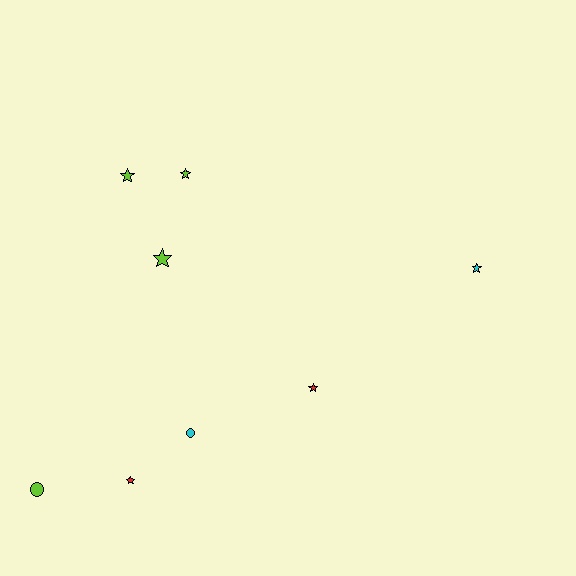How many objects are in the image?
There are 8 objects.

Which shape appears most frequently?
Star, with 6 objects.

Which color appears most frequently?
Lime, with 4 objects.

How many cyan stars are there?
There is 1 cyan star.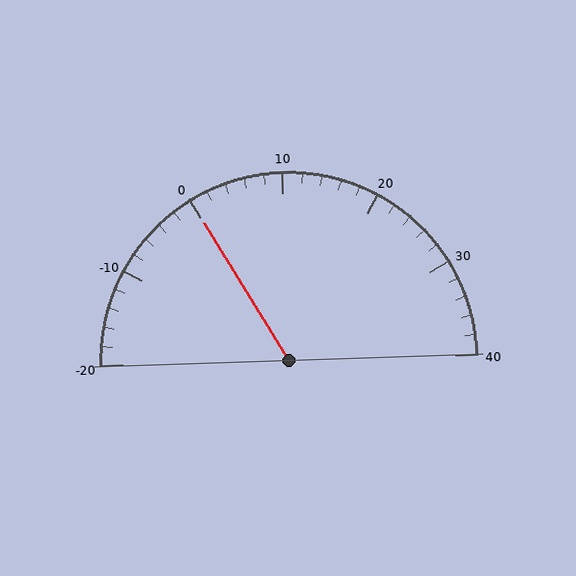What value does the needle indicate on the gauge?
The needle indicates approximately 0.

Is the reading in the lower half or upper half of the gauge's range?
The reading is in the lower half of the range (-20 to 40).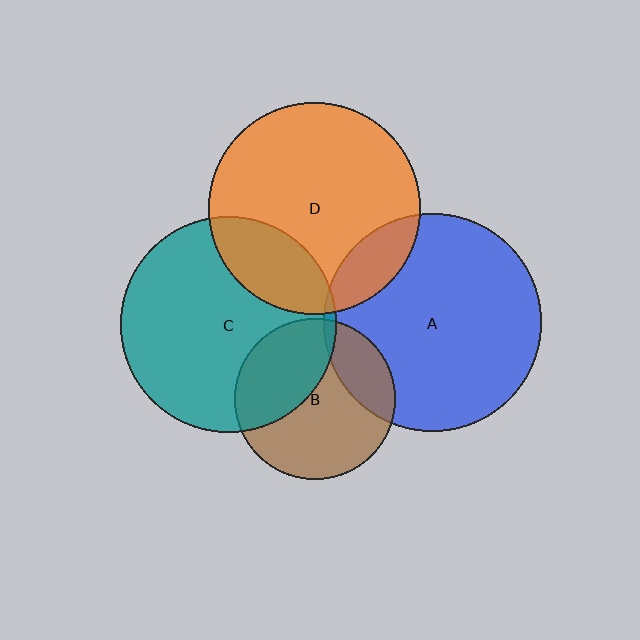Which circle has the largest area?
Circle A (blue).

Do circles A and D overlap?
Yes.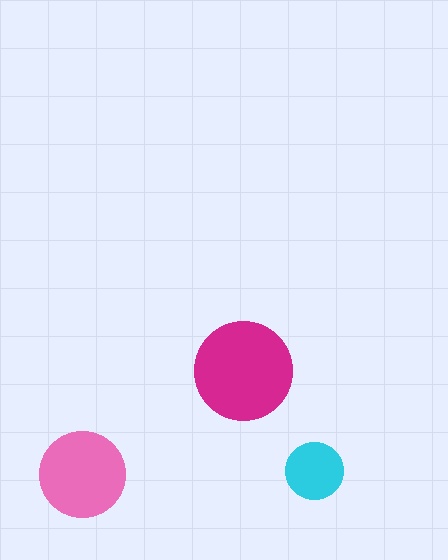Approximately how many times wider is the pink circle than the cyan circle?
About 1.5 times wider.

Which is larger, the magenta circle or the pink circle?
The magenta one.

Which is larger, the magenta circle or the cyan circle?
The magenta one.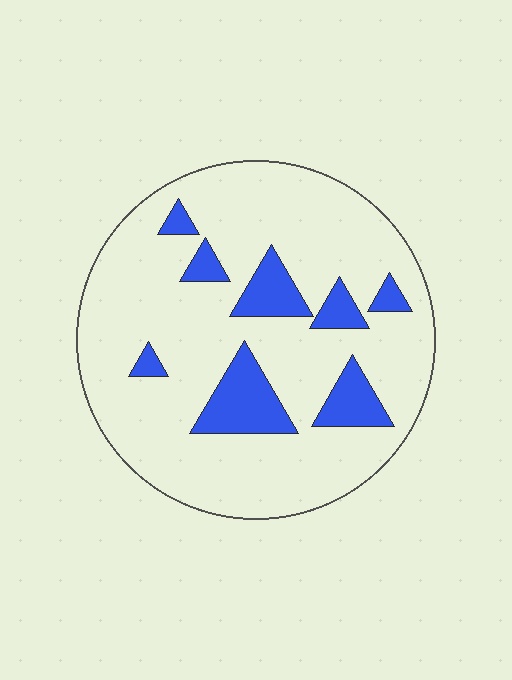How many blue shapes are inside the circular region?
8.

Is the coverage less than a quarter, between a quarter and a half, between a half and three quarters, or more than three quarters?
Less than a quarter.